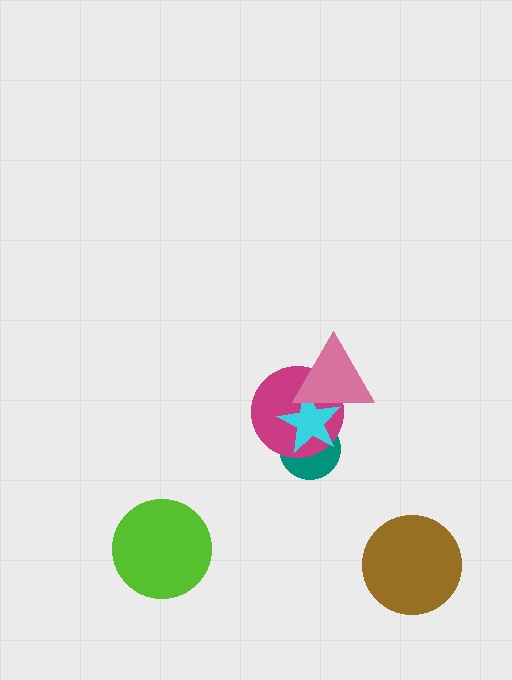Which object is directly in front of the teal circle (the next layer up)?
The magenta circle is directly in front of the teal circle.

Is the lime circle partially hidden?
No, no other shape covers it.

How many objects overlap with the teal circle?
2 objects overlap with the teal circle.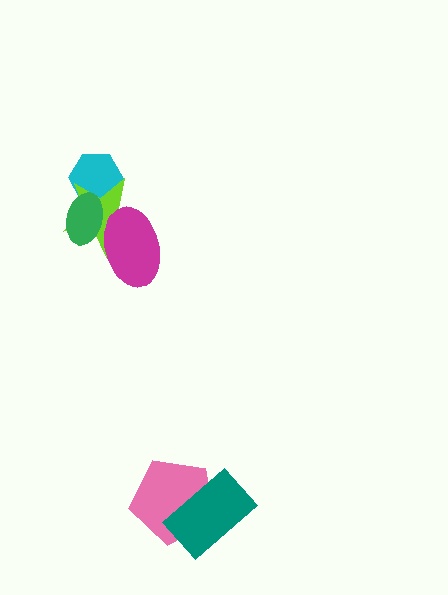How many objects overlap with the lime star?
3 objects overlap with the lime star.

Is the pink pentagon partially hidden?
Yes, it is partially covered by another shape.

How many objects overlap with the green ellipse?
3 objects overlap with the green ellipse.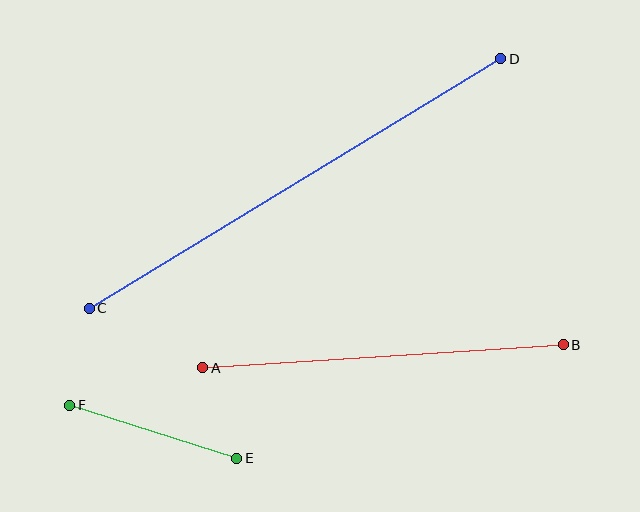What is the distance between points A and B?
The distance is approximately 361 pixels.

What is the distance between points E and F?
The distance is approximately 175 pixels.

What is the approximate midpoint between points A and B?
The midpoint is at approximately (383, 356) pixels.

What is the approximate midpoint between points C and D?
The midpoint is at approximately (295, 183) pixels.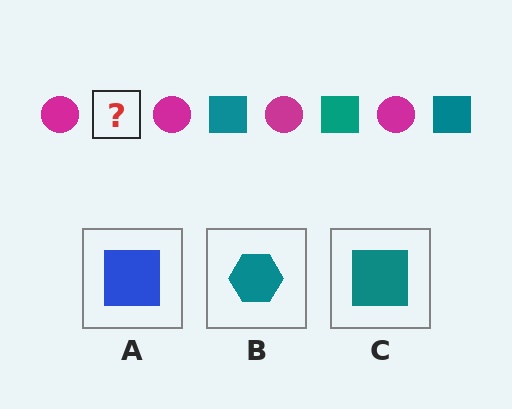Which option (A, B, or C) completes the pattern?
C.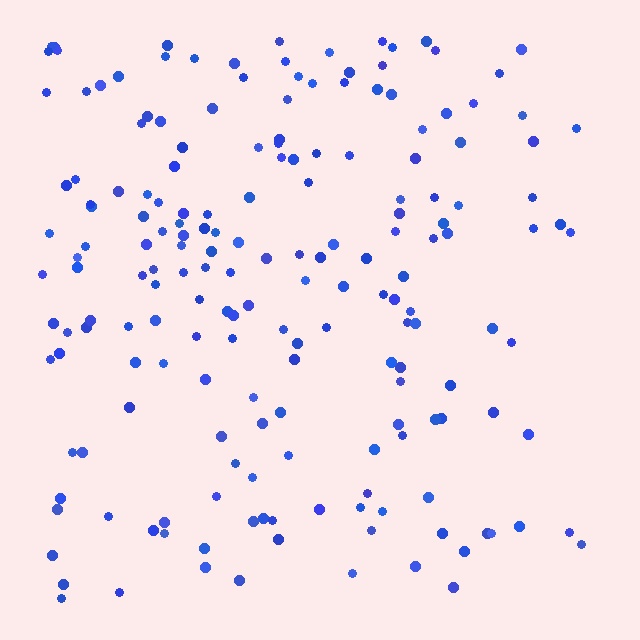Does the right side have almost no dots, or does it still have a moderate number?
Still a moderate number, just noticeably fewer than the left.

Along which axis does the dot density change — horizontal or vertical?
Horizontal.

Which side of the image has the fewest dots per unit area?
The right.